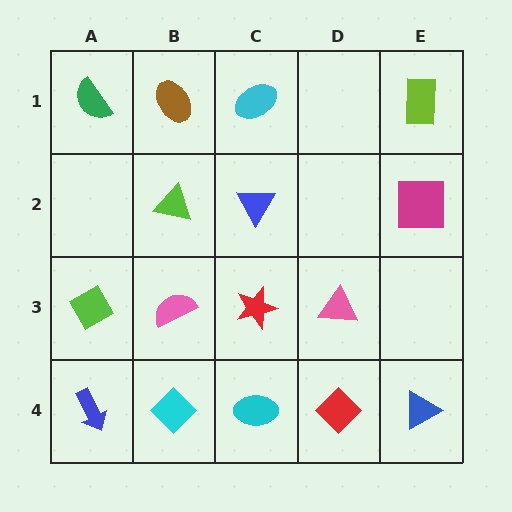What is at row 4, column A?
A blue arrow.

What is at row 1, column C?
A cyan ellipse.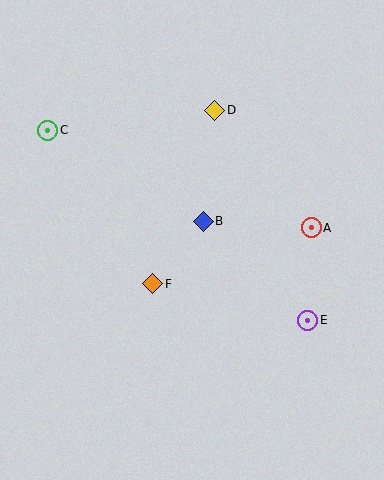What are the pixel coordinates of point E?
Point E is at (308, 320).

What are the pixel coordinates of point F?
Point F is at (153, 284).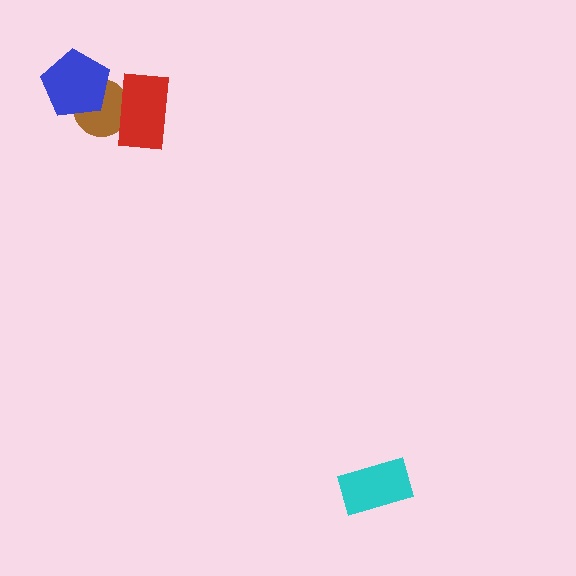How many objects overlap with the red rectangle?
1 object overlaps with the red rectangle.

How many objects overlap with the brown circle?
2 objects overlap with the brown circle.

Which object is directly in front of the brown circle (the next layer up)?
The blue pentagon is directly in front of the brown circle.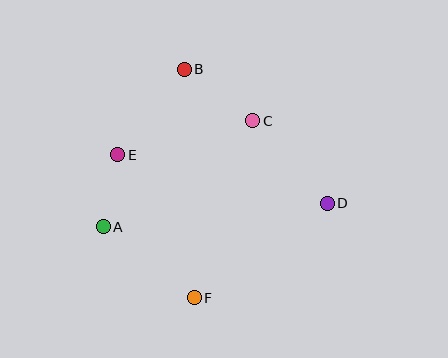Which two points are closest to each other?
Points A and E are closest to each other.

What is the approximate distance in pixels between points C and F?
The distance between C and F is approximately 187 pixels.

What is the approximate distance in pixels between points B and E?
The distance between B and E is approximately 109 pixels.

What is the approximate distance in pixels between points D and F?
The distance between D and F is approximately 163 pixels.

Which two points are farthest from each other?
Points B and F are farthest from each other.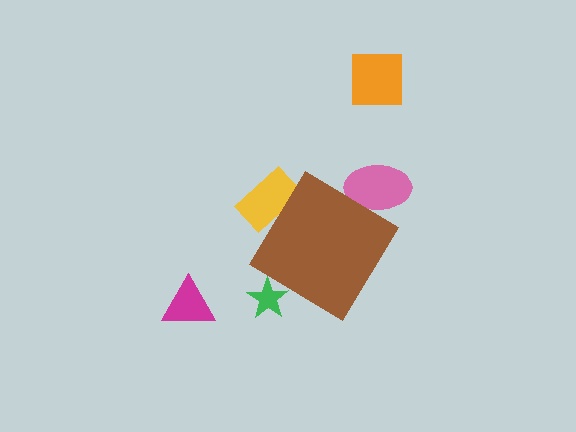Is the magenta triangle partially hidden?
No, the magenta triangle is fully visible.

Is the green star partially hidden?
Yes, the green star is partially hidden behind the brown diamond.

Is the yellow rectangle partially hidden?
Yes, the yellow rectangle is partially hidden behind the brown diamond.